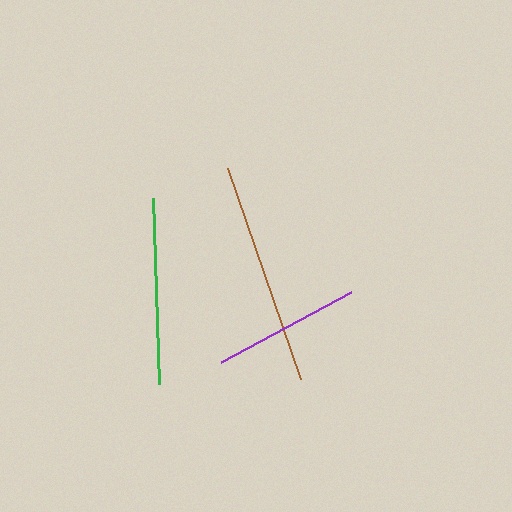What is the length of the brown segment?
The brown segment is approximately 222 pixels long.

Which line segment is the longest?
The brown line is the longest at approximately 222 pixels.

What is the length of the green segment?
The green segment is approximately 186 pixels long.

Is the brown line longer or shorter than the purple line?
The brown line is longer than the purple line.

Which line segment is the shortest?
The purple line is the shortest at approximately 148 pixels.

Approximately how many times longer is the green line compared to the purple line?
The green line is approximately 1.3 times the length of the purple line.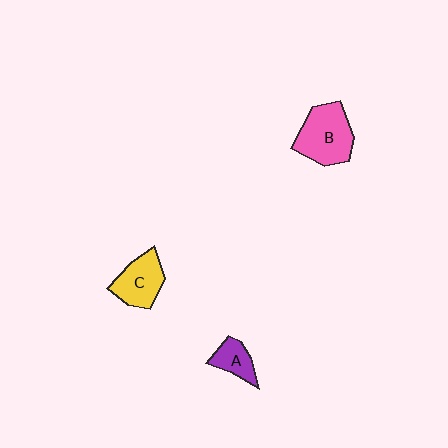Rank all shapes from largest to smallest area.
From largest to smallest: B (pink), C (yellow), A (purple).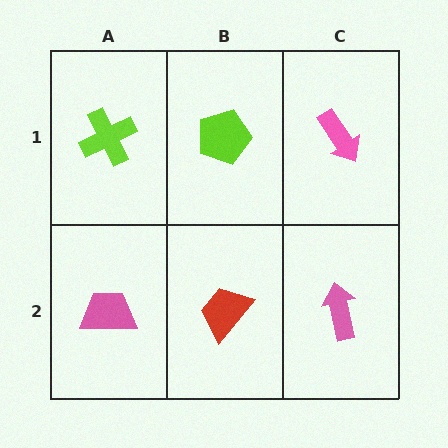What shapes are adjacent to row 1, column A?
A pink trapezoid (row 2, column A), a lime pentagon (row 1, column B).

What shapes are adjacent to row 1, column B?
A red trapezoid (row 2, column B), a lime cross (row 1, column A), a pink arrow (row 1, column C).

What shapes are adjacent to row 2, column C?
A pink arrow (row 1, column C), a red trapezoid (row 2, column B).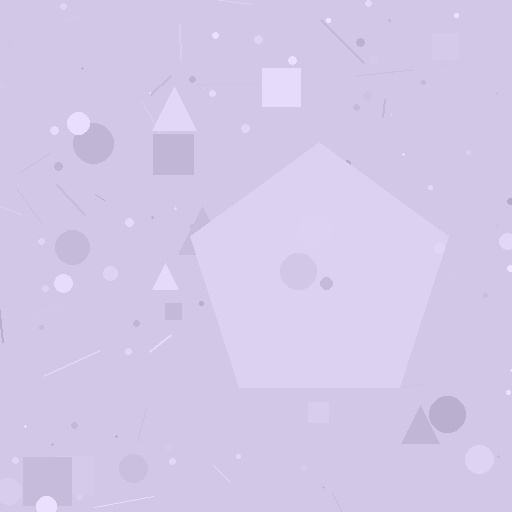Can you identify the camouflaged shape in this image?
The camouflaged shape is a pentagon.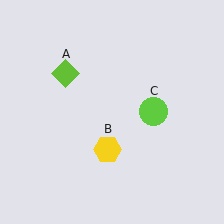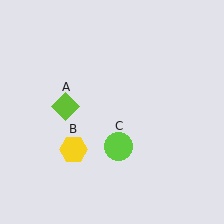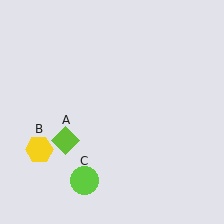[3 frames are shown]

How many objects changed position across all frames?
3 objects changed position: lime diamond (object A), yellow hexagon (object B), lime circle (object C).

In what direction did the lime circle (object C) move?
The lime circle (object C) moved down and to the left.